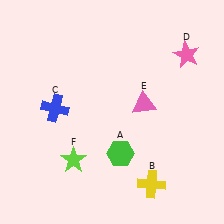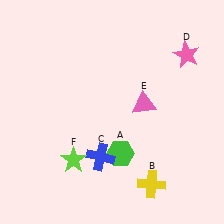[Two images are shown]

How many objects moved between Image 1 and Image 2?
1 object moved between the two images.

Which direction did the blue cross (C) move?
The blue cross (C) moved down.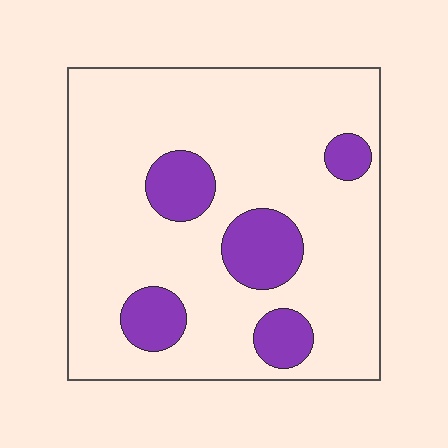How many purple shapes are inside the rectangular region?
5.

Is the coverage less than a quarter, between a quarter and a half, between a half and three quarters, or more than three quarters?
Less than a quarter.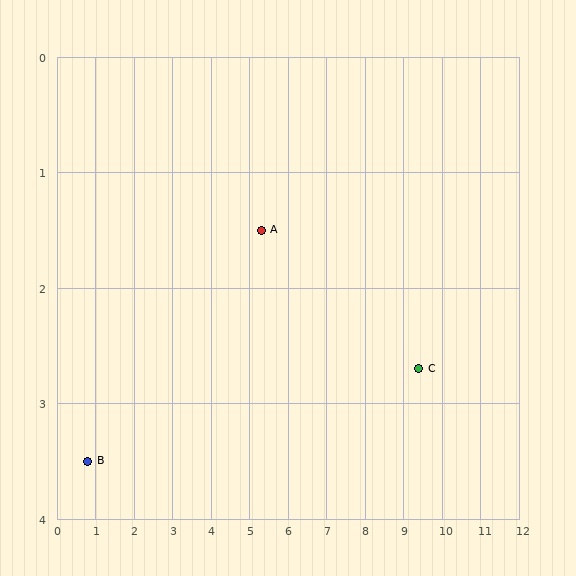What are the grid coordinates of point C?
Point C is at approximately (9.4, 2.7).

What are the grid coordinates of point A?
Point A is at approximately (5.3, 1.5).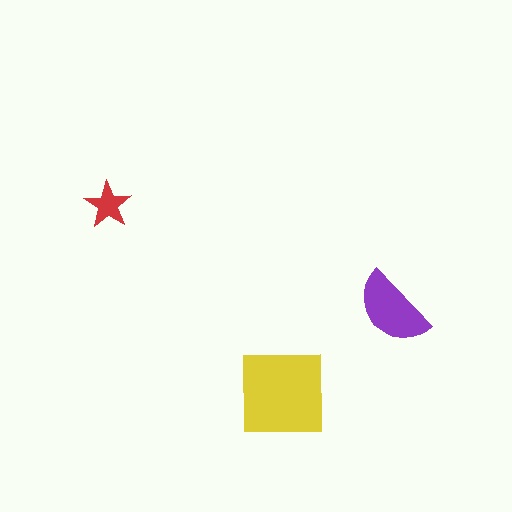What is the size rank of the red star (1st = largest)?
3rd.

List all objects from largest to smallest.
The yellow square, the purple semicircle, the red star.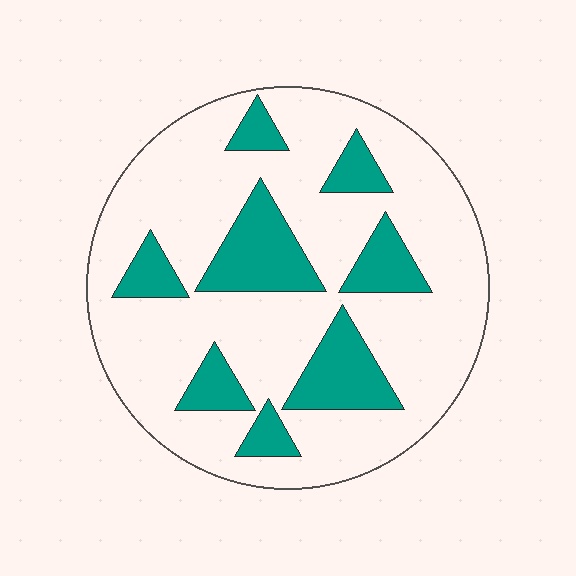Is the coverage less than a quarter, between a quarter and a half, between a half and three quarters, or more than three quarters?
Less than a quarter.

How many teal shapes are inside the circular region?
8.